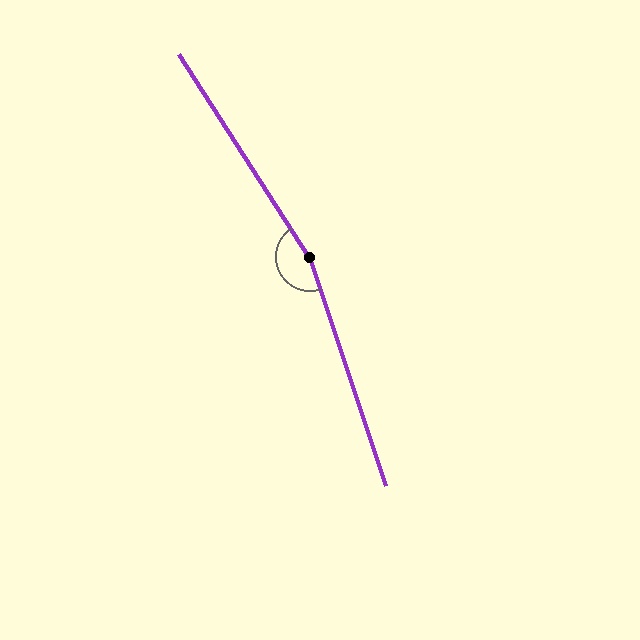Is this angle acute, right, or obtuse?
It is obtuse.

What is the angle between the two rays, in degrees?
Approximately 166 degrees.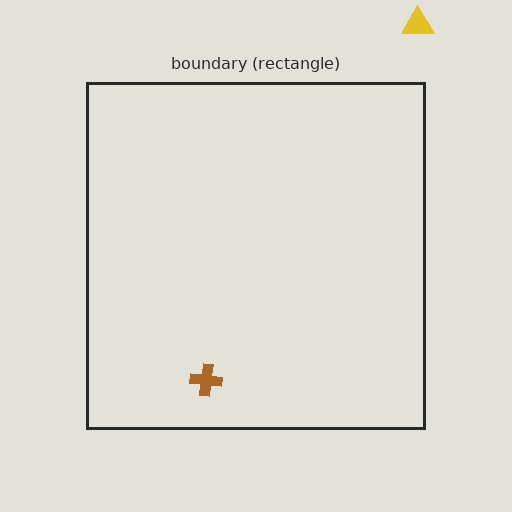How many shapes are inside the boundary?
1 inside, 1 outside.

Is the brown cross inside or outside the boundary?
Inside.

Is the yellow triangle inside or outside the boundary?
Outside.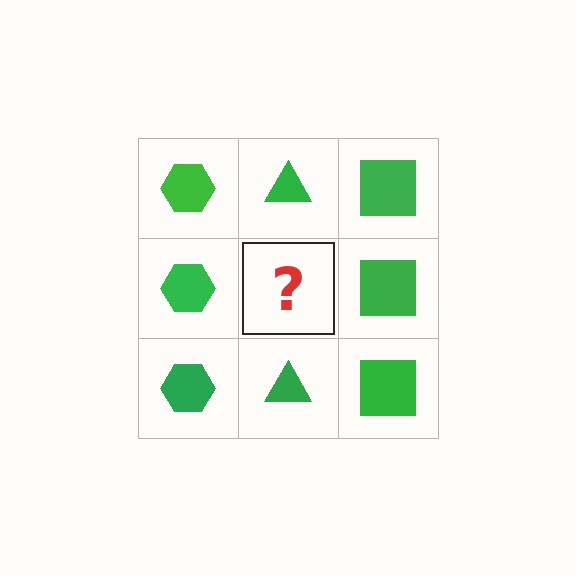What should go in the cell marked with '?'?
The missing cell should contain a green triangle.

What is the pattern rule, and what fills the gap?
The rule is that each column has a consistent shape. The gap should be filled with a green triangle.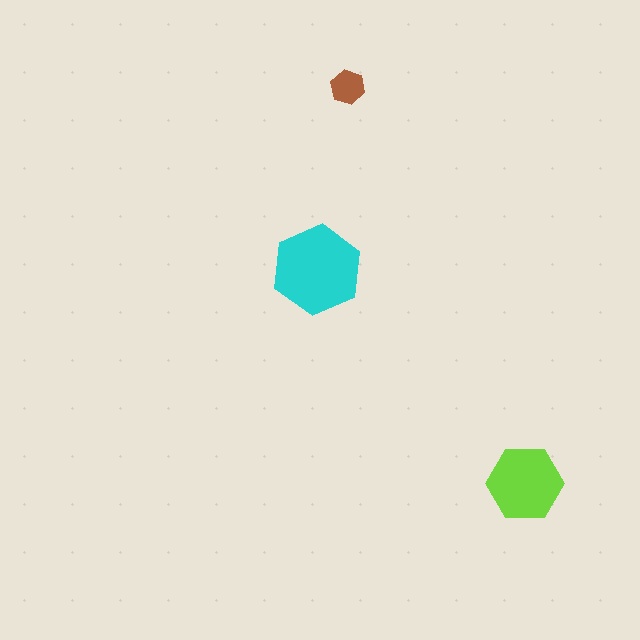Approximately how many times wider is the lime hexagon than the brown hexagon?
About 2 times wider.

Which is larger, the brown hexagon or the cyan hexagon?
The cyan one.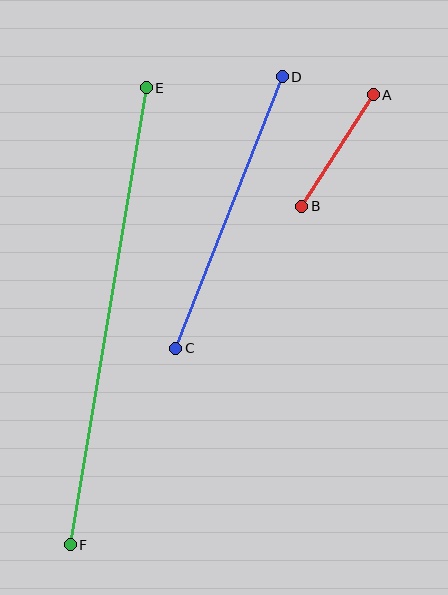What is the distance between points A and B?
The distance is approximately 132 pixels.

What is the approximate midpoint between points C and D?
The midpoint is at approximately (229, 213) pixels.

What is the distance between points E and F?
The distance is approximately 463 pixels.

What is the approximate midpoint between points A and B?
The midpoint is at approximately (338, 151) pixels.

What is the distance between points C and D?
The distance is approximately 291 pixels.